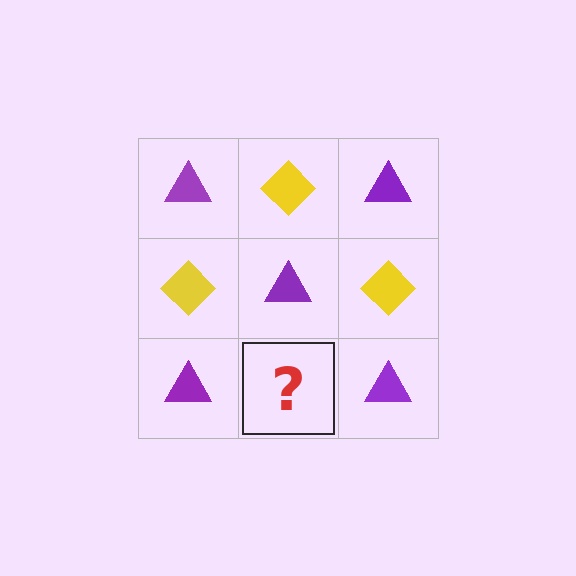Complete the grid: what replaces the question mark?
The question mark should be replaced with a yellow diamond.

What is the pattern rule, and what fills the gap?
The rule is that it alternates purple triangle and yellow diamond in a checkerboard pattern. The gap should be filled with a yellow diamond.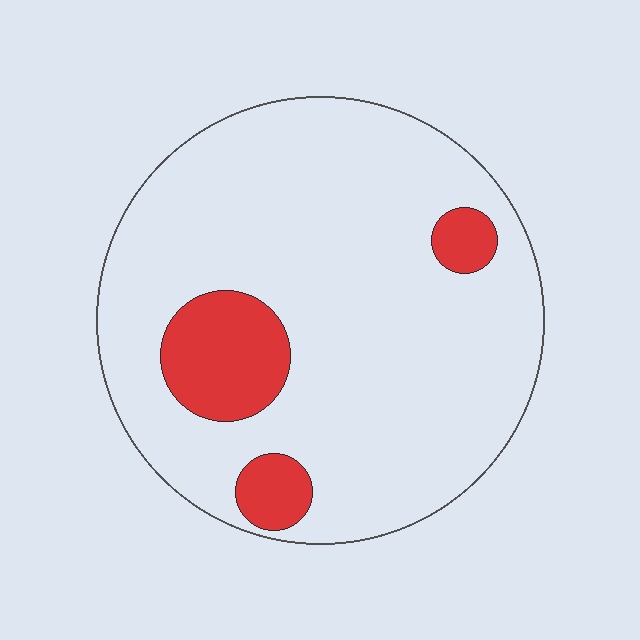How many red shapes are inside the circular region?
3.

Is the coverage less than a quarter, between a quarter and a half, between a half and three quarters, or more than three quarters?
Less than a quarter.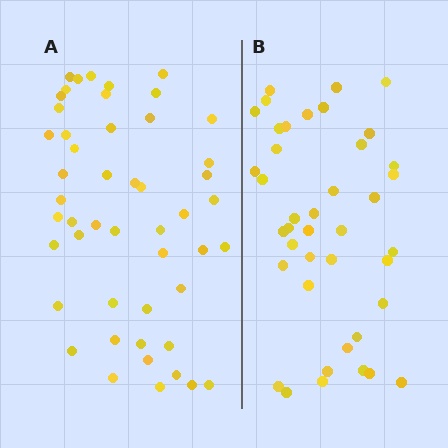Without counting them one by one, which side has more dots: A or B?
Region A (the left region) has more dots.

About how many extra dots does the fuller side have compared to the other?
Region A has roughly 8 or so more dots than region B.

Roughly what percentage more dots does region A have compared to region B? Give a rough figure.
About 20% more.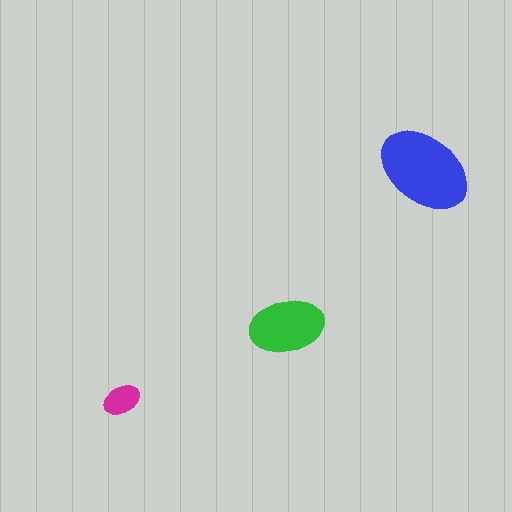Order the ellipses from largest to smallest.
the blue one, the green one, the magenta one.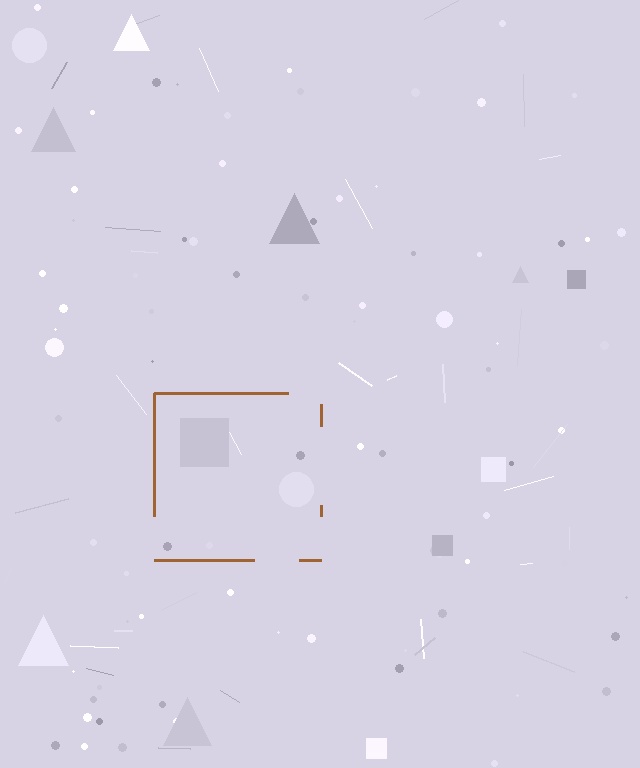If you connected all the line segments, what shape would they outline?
They would outline a square.